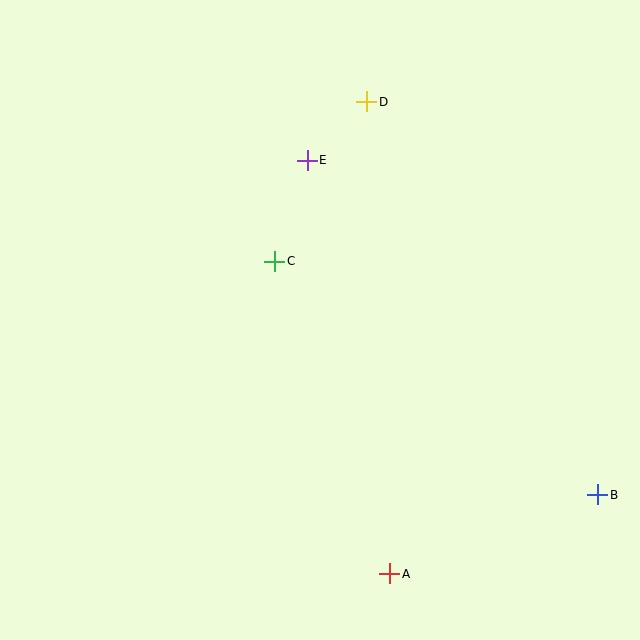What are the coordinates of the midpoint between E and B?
The midpoint between E and B is at (452, 328).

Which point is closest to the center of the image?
Point C at (275, 261) is closest to the center.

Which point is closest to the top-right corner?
Point D is closest to the top-right corner.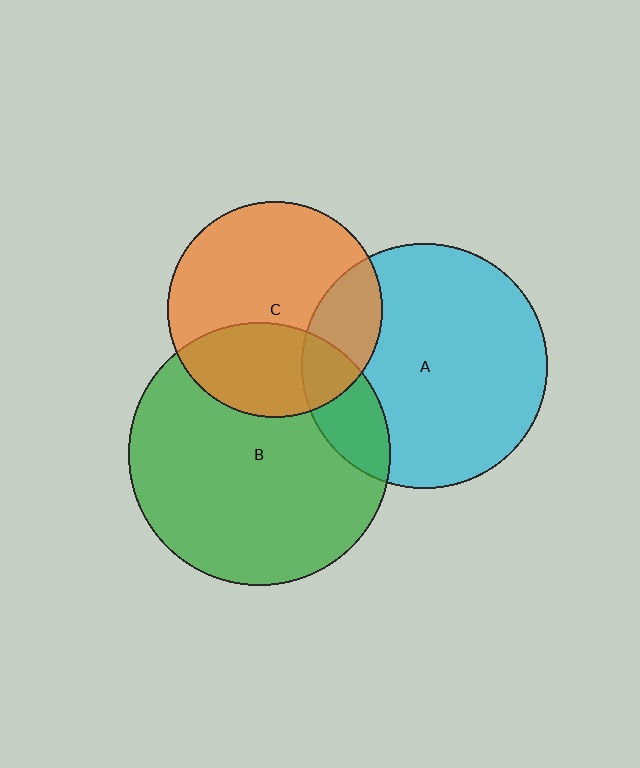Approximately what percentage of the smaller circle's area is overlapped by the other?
Approximately 15%.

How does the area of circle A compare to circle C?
Approximately 1.3 times.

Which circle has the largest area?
Circle B (green).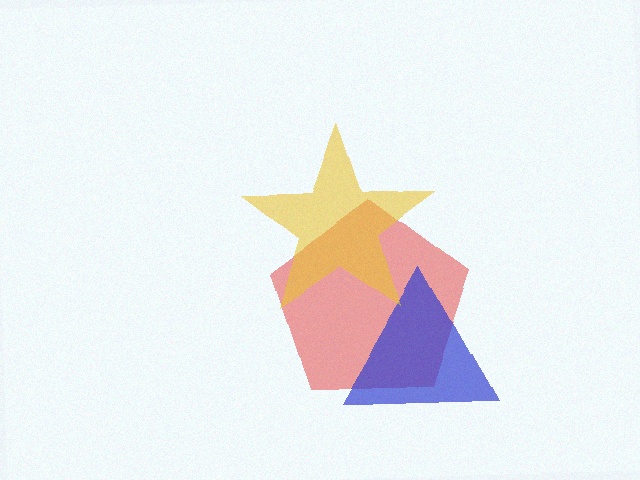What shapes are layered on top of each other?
The layered shapes are: a red pentagon, a blue triangle, a yellow star.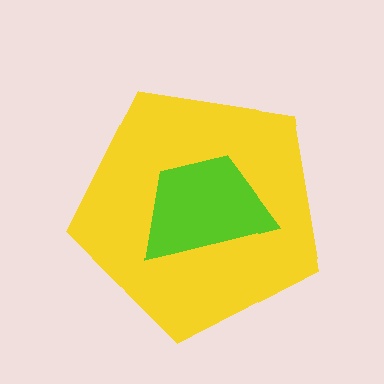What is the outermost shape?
The yellow pentagon.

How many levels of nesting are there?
2.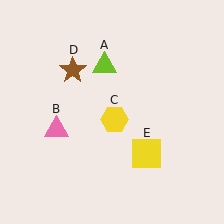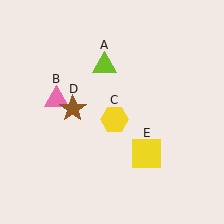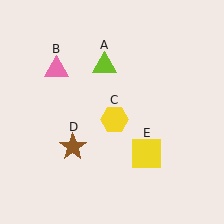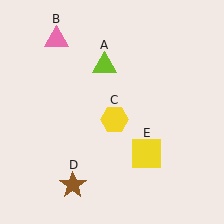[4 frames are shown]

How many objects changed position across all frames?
2 objects changed position: pink triangle (object B), brown star (object D).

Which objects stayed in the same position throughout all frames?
Lime triangle (object A) and yellow hexagon (object C) and yellow square (object E) remained stationary.